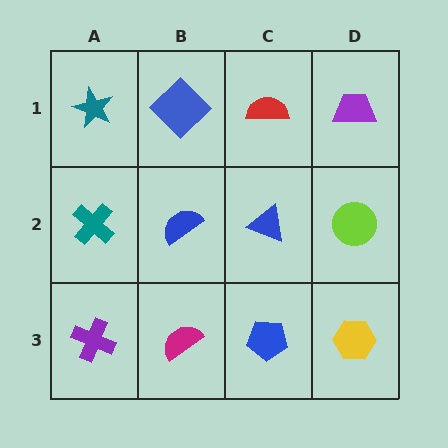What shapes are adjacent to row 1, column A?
A teal cross (row 2, column A), a blue diamond (row 1, column B).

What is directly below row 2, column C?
A blue pentagon.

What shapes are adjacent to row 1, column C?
A blue triangle (row 2, column C), a blue diamond (row 1, column B), a purple trapezoid (row 1, column D).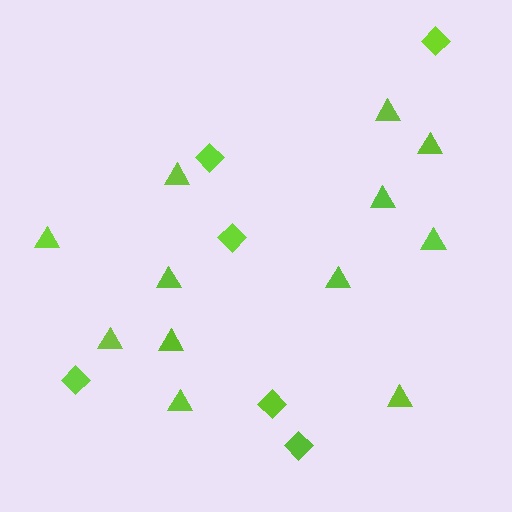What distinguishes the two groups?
There are 2 groups: one group of triangles (12) and one group of diamonds (6).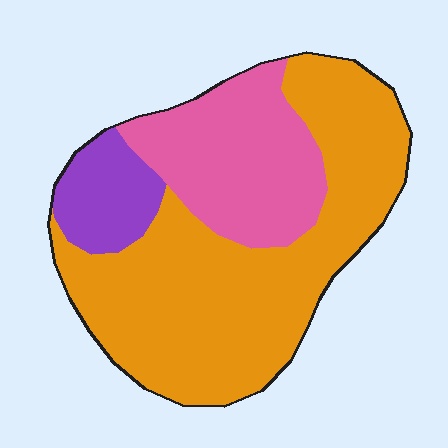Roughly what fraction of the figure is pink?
Pink takes up between a sixth and a third of the figure.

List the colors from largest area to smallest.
From largest to smallest: orange, pink, purple.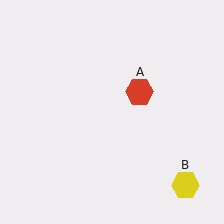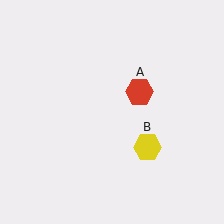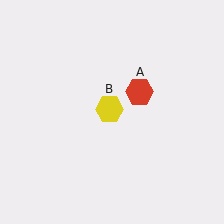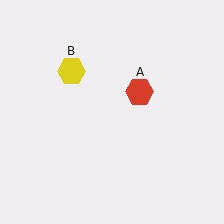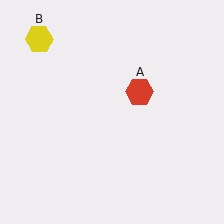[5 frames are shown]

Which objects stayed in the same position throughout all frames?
Red hexagon (object A) remained stationary.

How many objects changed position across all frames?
1 object changed position: yellow hexagon (object B).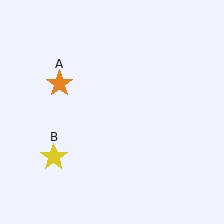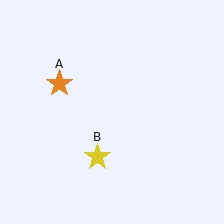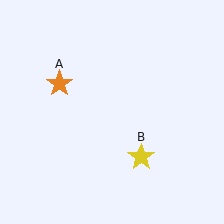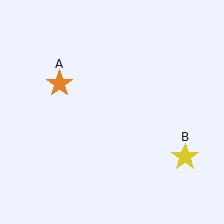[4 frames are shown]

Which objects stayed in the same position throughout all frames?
Orange star (object A) remained stationary.